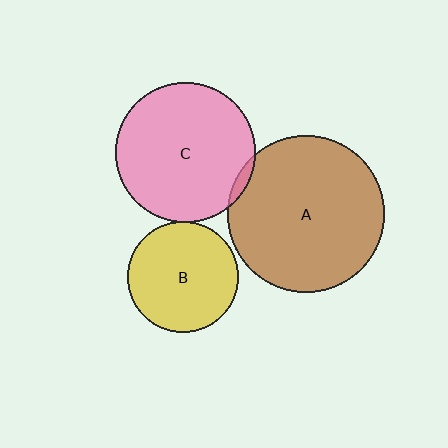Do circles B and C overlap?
Yes.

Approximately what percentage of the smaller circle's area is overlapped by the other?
Approximately 5%.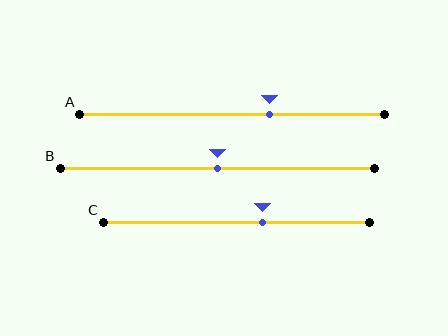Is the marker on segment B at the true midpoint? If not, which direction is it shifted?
Yes, the marker on segment B is at the true midpoint.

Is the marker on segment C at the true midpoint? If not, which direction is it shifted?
No, the marker on segment C is shifted to the right by about 10% of the segment length.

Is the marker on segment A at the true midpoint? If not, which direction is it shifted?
No, the marker on segment A is shifted to the right by about 12% of the segment length.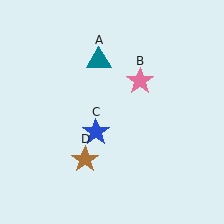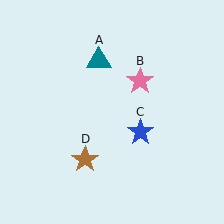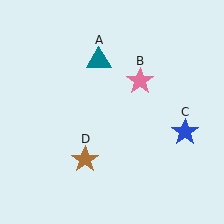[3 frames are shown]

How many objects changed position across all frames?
1 object changed position: blue star (object C).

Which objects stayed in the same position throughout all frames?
Teal triangle (object A) and pink star (object B) and brown star (object D) remained stationary.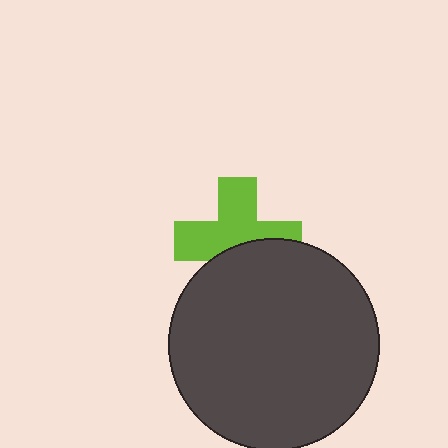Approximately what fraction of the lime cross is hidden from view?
Roughly 40% of the lime cross is hidden behind the dark gray circle.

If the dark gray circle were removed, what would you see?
You would see the complete lime cross.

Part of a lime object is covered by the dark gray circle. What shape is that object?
It is a cross.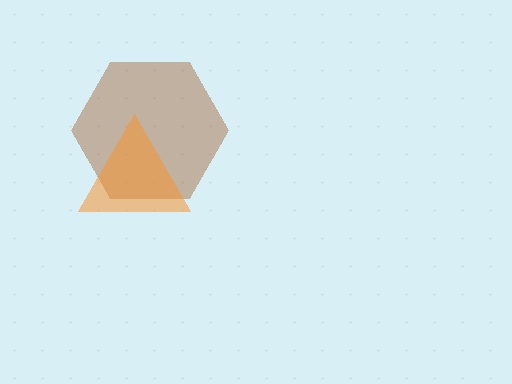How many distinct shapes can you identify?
There are 2 distinct shapes: a brown hexagon, an orange triangle.